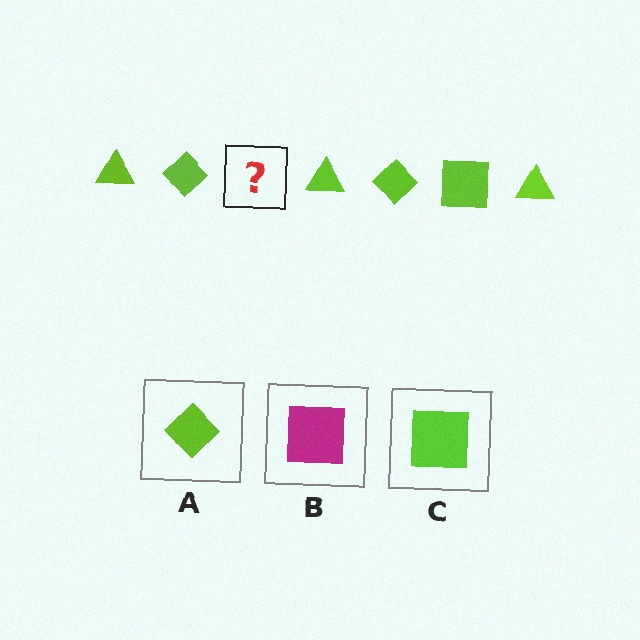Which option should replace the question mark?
Option C.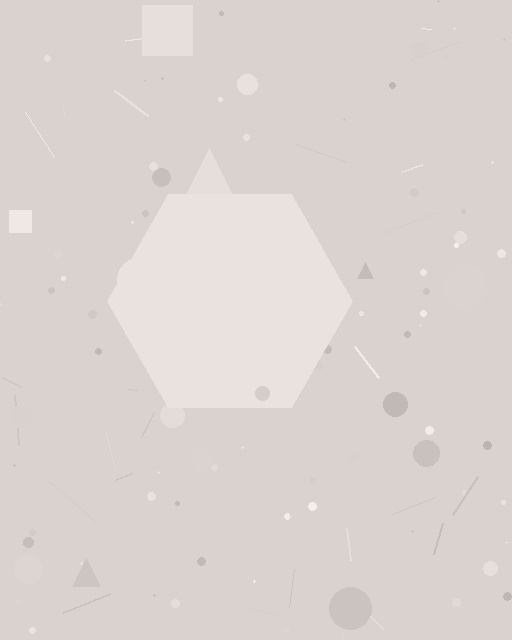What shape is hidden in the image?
A hexagon is hidden in the image.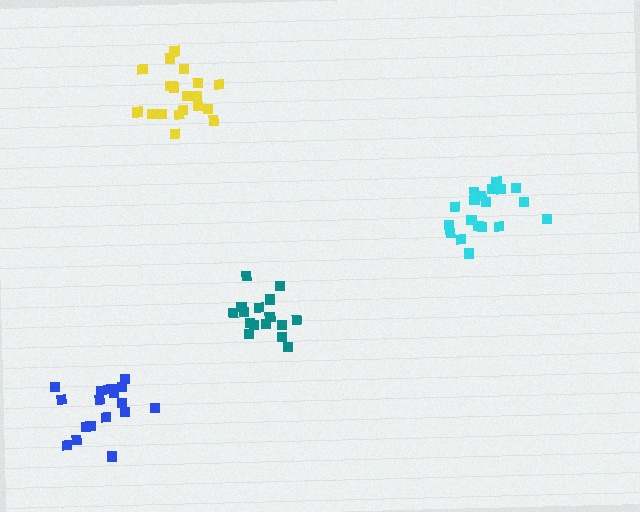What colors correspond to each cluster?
The clusters are colored: blue, teal, cyan, yellow.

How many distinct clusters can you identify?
There are 4 distinct clusters.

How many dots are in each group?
Group 1: 17 dots, Group 2: 16 dots, Group 3: 19 dots, Group 4: 20 dots (72 total).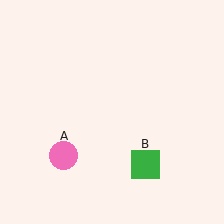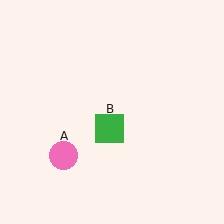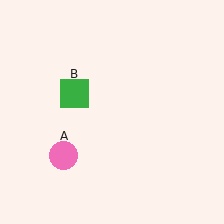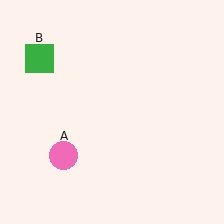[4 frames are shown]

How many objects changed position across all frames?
1 object changed position: green square (object B).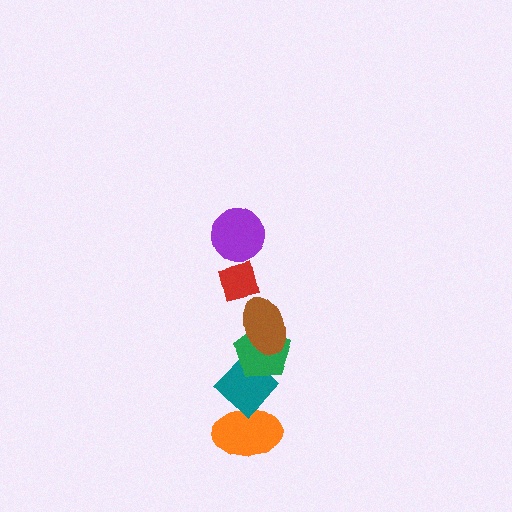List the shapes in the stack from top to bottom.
From top to bottom: the purple circle, the red square, the brown ellipse, the green pentagon, the teal diamond, the orange ellipse.